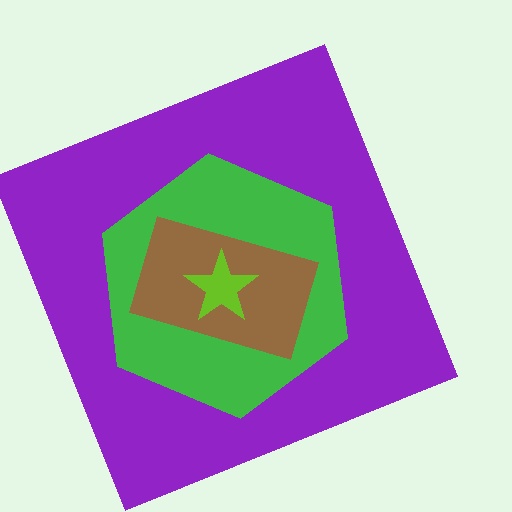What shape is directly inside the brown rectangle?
The lime star.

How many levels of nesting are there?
4.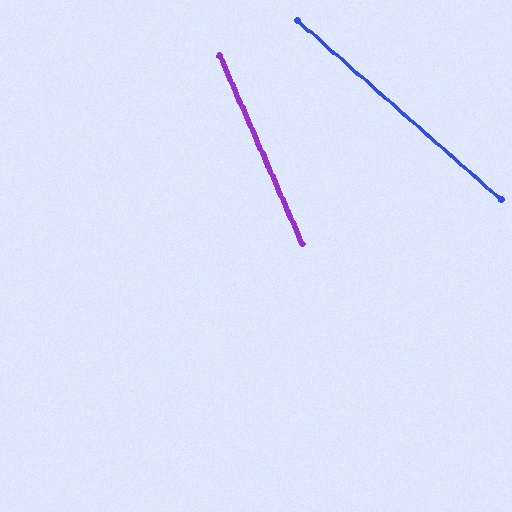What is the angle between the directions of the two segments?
Approximately 25 degrees.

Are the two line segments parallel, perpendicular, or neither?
Neither parallel nor perpendicular — they differ by about 25°.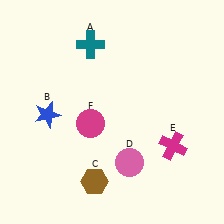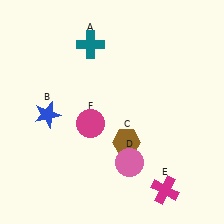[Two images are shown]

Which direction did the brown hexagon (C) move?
The brown hexagon (C) moved up.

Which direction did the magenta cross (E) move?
The magenta cross (E) moved down.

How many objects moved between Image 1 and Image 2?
2 objects moved between the two images.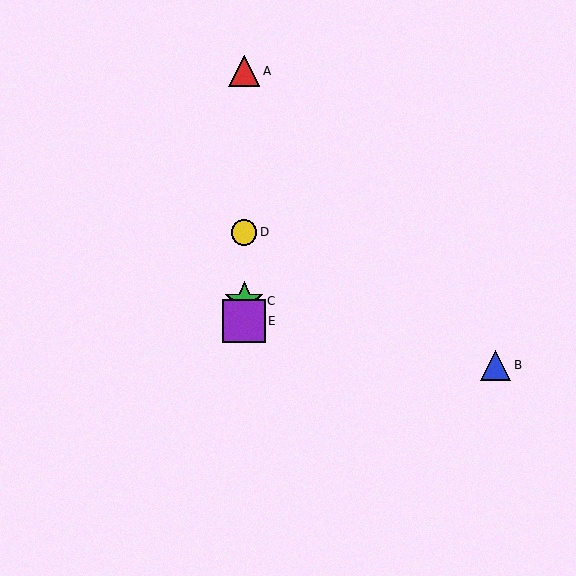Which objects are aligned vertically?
Objects A, C, D, E are aligned vertically.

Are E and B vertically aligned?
No, E is at x≈244 and B is at x≈496.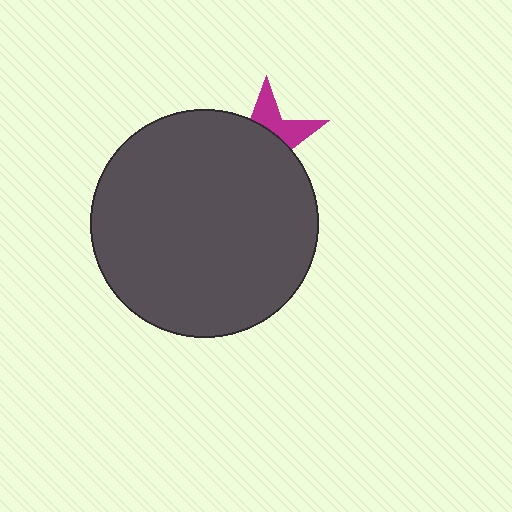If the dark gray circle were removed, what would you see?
You would see the complete magenta star.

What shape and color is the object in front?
The object in front is a dark gray circle.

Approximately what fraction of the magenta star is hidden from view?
Roughly 66% of the magenta star is hidden behind the dark gray circle.